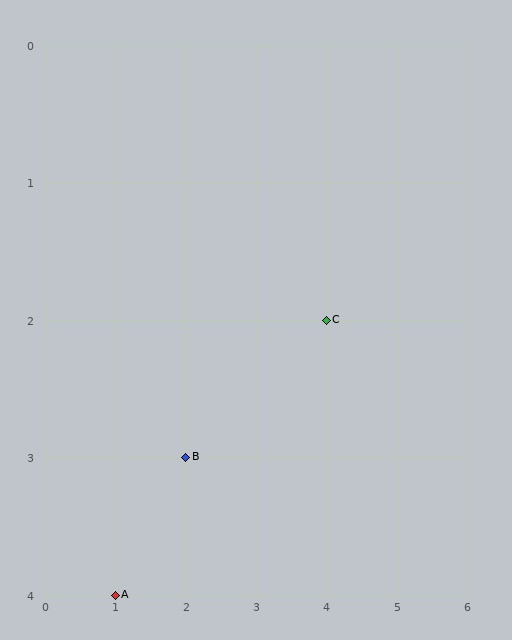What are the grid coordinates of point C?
Point C is at grid coordinates (4, 2).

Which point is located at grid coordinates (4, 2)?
Point C is at (4, 2).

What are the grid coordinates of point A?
Point A is at grid coordinates (1, 4).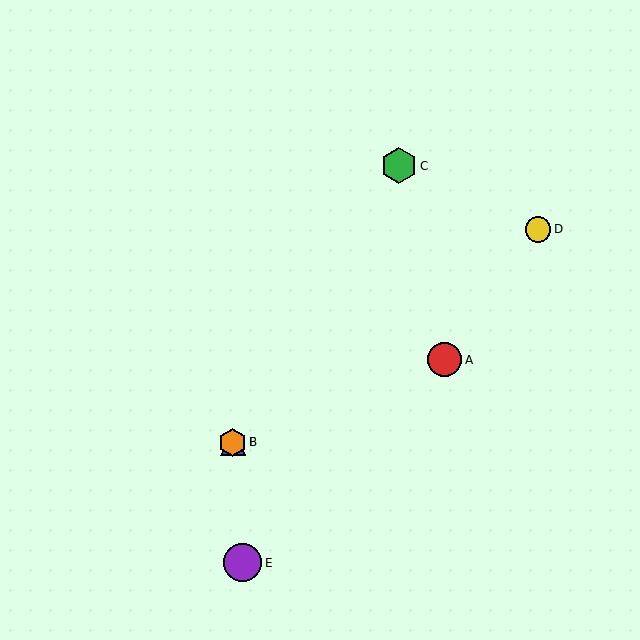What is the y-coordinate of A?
Object A is at y≈360.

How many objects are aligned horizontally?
2 objects (B, F) are aligned horizontally.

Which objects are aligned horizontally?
Objects B, F are aligned horizontally.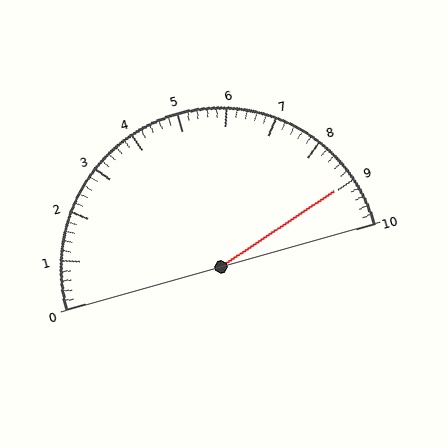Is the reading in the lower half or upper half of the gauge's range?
The reading is in the upper half of the range (0 to 10).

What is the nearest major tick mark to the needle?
The nearest major tick mark is 9.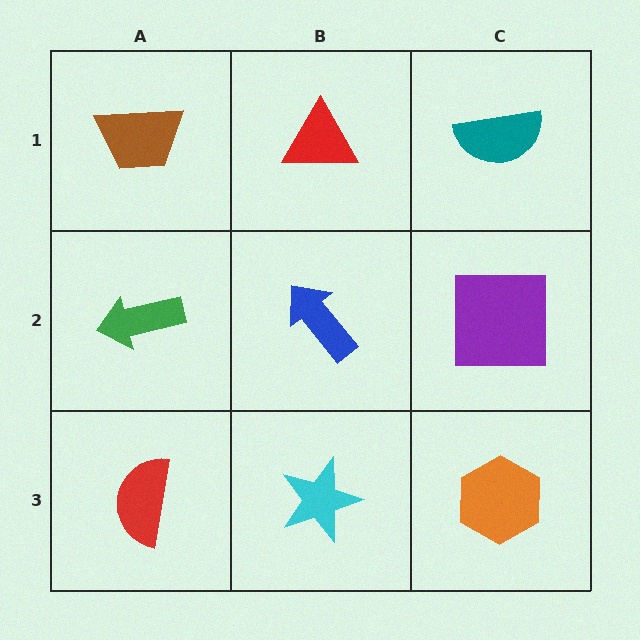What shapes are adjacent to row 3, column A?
A green arrow (row 2, column A), a cyan star (row 3, column B).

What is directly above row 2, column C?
A teal semicircle.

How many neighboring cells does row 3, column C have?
2.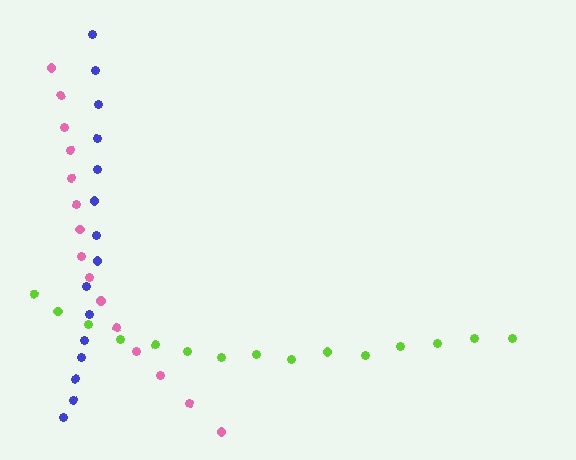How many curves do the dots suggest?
There are 3 distinct paths.